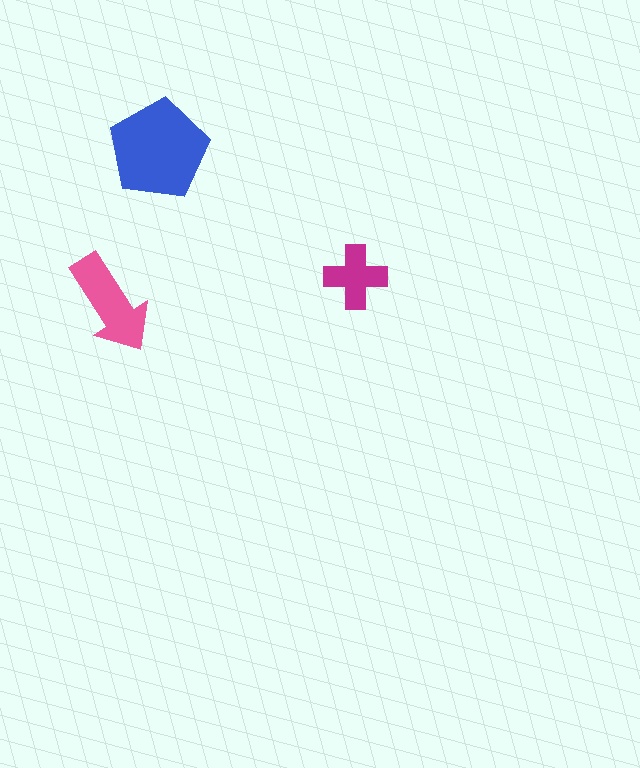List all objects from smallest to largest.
The magenta cross, the pink arrow, the blue pentagon.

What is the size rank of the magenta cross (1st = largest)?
3rd.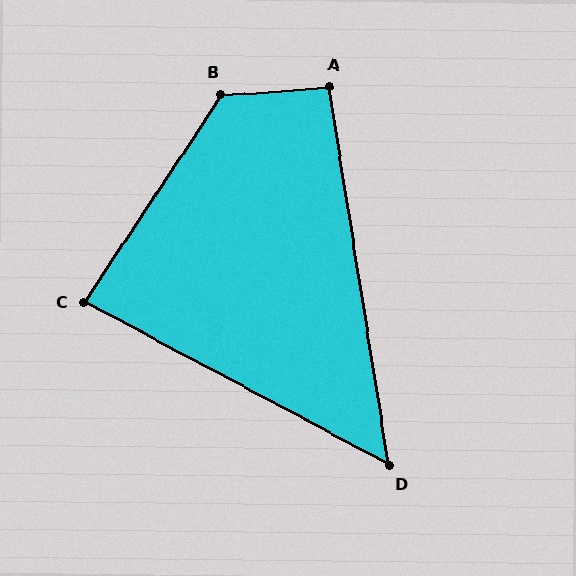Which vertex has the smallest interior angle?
D, at approximately 53 degrees.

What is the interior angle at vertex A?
Approximately 95 degrees (obtuse).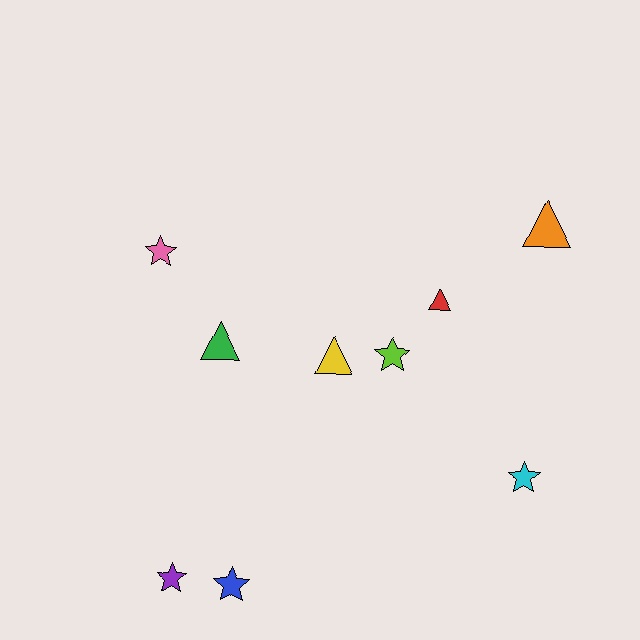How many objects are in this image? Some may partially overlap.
There are 9 objects.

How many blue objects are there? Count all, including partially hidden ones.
There is 1 blue object.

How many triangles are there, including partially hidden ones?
There are 4 triangles.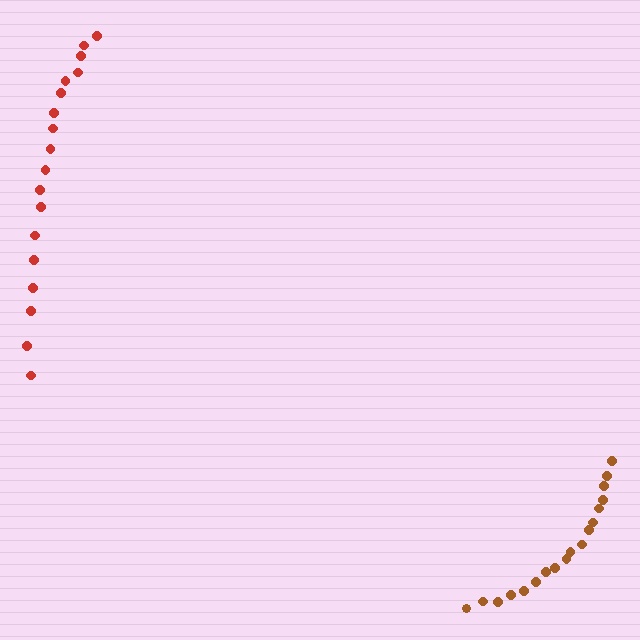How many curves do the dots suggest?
There are 2 distinct paths.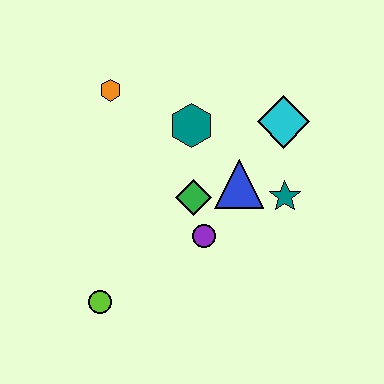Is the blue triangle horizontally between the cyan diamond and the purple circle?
Yes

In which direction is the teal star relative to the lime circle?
The teal star is to the right of the lime circle.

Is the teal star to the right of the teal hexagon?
Yes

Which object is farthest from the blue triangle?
The lime circle is farthest from the blue triangle.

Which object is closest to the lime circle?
The purple circle is closest to the lime circle.